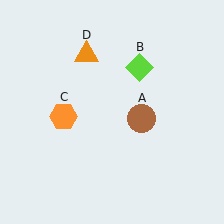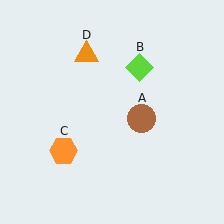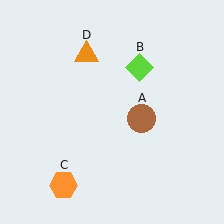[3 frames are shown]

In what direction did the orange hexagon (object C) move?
The orange hexagon (object C) moved down.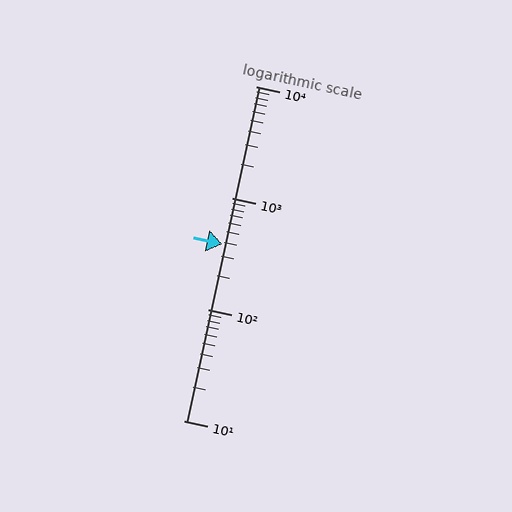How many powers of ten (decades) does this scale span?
The scale spans 3 decades, from 10 to 10000.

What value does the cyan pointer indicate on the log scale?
The pointer indicates approximately 380.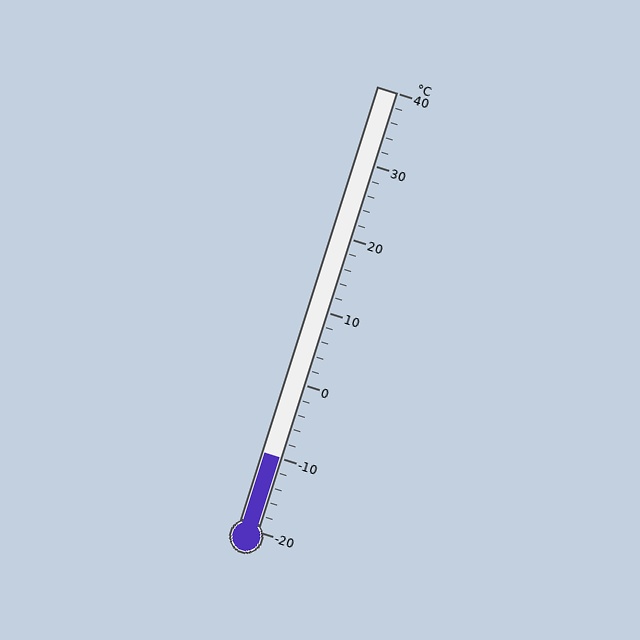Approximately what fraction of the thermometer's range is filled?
The thermometer is filled to approximately 15% of its range.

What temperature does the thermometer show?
The thermometer shows approximately -10°C.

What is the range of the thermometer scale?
The thermometer scale ranges from -20°C to 40°C.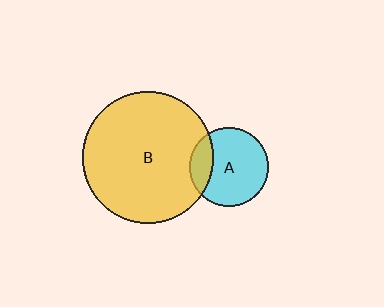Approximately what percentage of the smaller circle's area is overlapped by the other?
Approximately 20%.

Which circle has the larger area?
Circle B (yellow).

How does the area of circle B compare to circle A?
Approximately 2.8 times.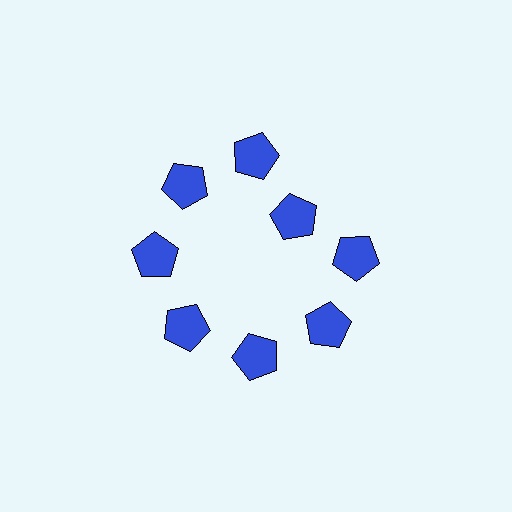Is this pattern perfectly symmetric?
No. The 8 blue pentagons are arranged in a ring, but one element near the 2 o'clock position is pulled inward toward the center, breaking the 8-fold rotational symmetry.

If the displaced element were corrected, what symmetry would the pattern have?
It would have 8-fold rotational symmetry — the pattern would map onto itself every 45 degrees.